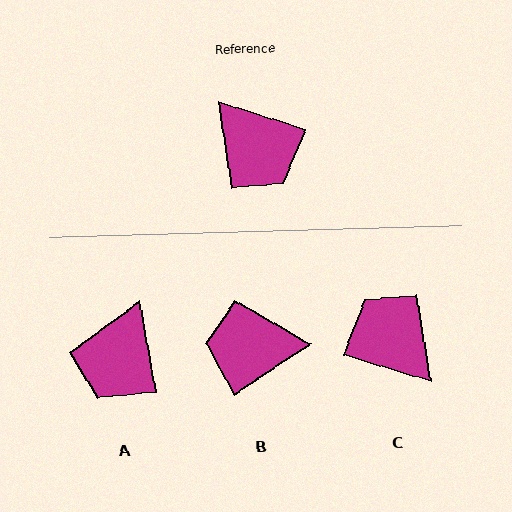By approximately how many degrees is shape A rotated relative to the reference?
Approximately 63 degrees clockwise.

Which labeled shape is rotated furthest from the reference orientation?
C, about 180 degrees away.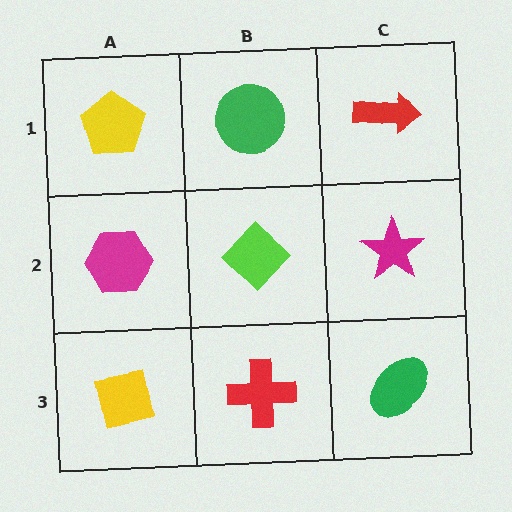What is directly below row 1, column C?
A magenta star.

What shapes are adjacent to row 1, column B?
A lime diamond (row 2, column B), a yellow pentagon (row 1, column A), a red arrow (row 1, column C).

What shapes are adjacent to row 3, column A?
A magenta hexagon (row 2, column A), a red cross (row 3, column B).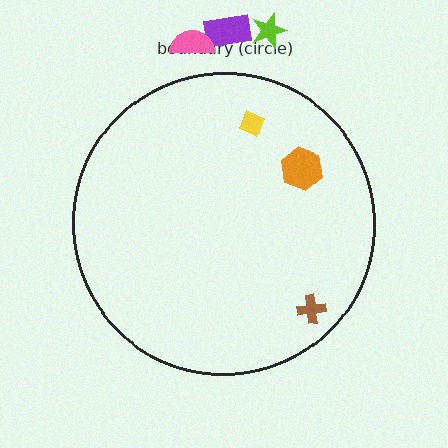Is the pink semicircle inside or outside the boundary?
Outside.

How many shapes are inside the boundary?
3 inside, 3 outside.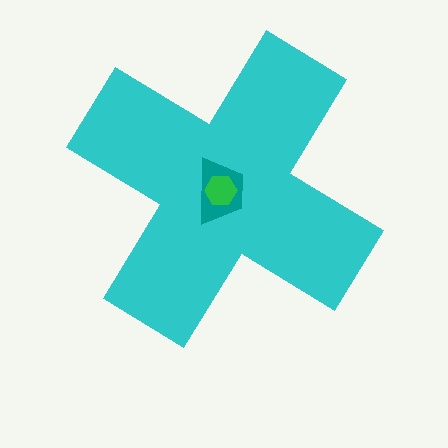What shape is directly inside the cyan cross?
The teal trapezoid.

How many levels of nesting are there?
3.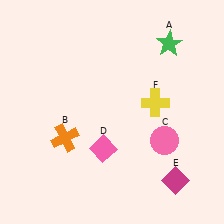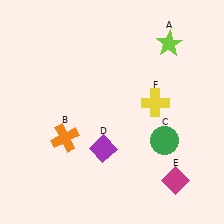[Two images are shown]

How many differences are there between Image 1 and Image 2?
There are 3 differences between the two images.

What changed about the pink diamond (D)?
In Image 1, D is pink. In Image 2, it changed to purple.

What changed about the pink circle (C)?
In Image 1, C is pink. In Image 2, it changed to green.